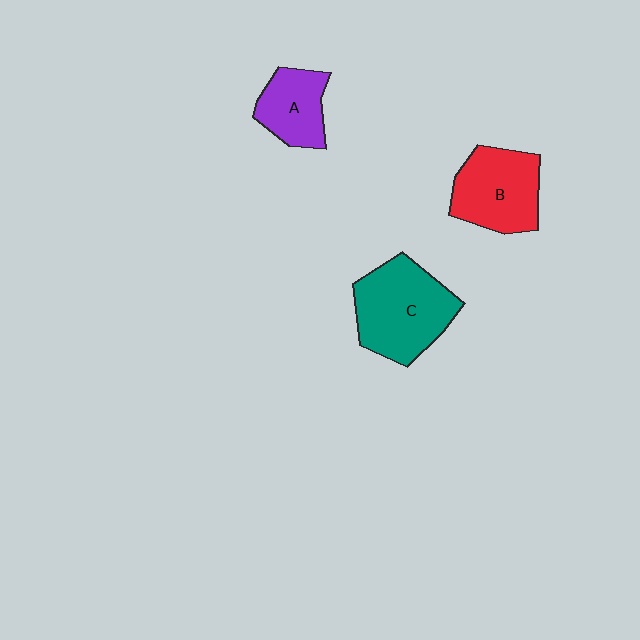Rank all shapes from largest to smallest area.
From largest to smallest: C (teal), B (red), A (purple).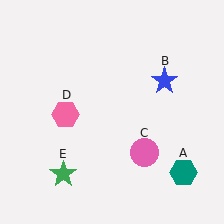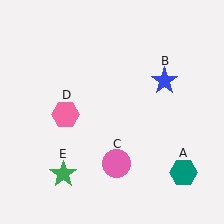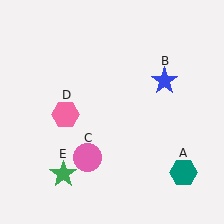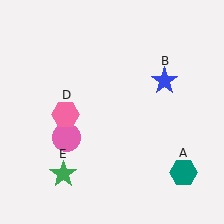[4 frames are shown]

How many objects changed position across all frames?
1 object changed position: pink circle (object C).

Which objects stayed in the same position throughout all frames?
Teal hexagon (object A) and blue star (object B) and pink hexagon (object D) and green star (object E) remained stationary.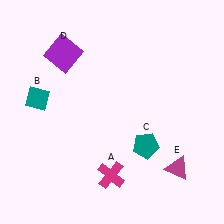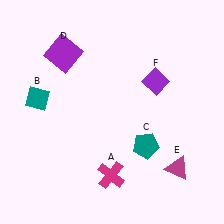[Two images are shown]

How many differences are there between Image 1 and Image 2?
There is 1 difference between the two images.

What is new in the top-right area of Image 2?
A purple diamond (F) was added in the top-right area of Image 2.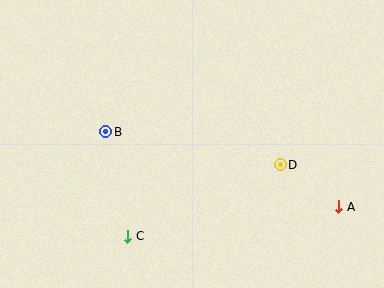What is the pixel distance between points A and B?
The distance between A and B is 245 pixels.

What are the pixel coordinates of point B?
Point B is at (106, 132).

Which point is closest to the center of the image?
Point B at (106, 132) is closest to the center.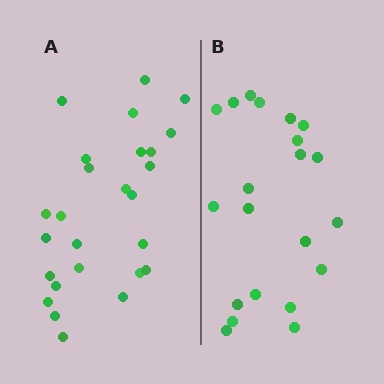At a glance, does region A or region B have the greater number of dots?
Region A (the left region) has more dots.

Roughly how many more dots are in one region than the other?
Region A has about 5 more dots than region B.